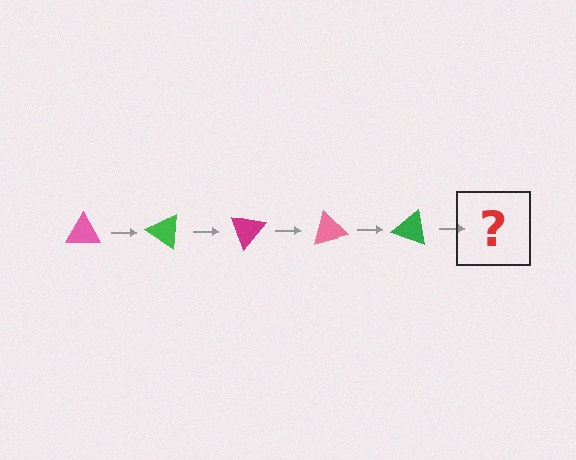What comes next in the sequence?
The next element should be a magenta triangle, rotated 175 degrees from the start.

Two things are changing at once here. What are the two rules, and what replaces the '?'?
The two rules are that it rotates 35 degrees each step and the color cycles through pink, green, and magenta. The '?' should be a magenta triangle, rotated 175 degrees from the start.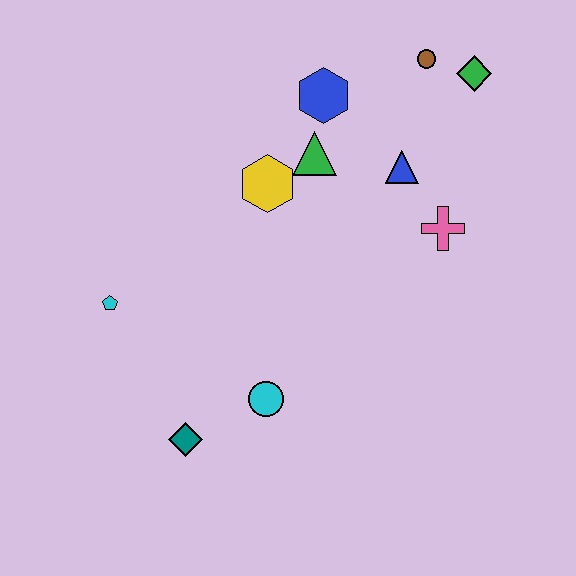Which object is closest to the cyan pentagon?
The teal diamond is closest to the cyan pentagon.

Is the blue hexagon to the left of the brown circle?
Yes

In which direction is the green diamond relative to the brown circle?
The green diamond is to the right of the brown circle.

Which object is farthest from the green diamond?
The teal diamond is farthest from the green diamond.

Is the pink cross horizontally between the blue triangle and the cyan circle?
No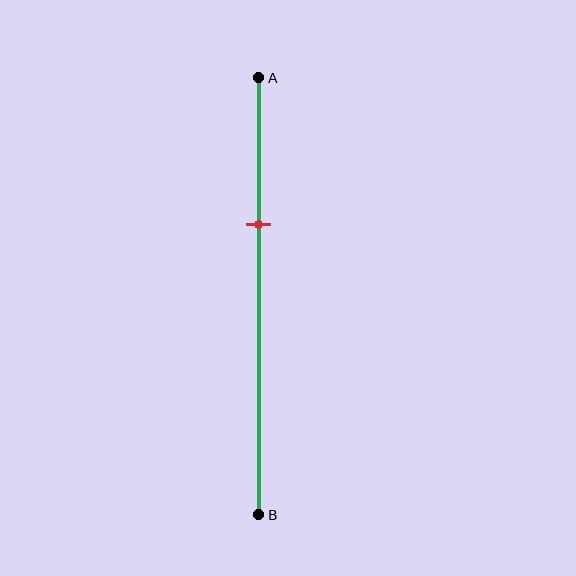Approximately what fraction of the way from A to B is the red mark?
The red mark is approximately 35% of the way from A to B.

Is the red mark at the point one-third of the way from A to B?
Yes, the mark is approximately at the one-third point.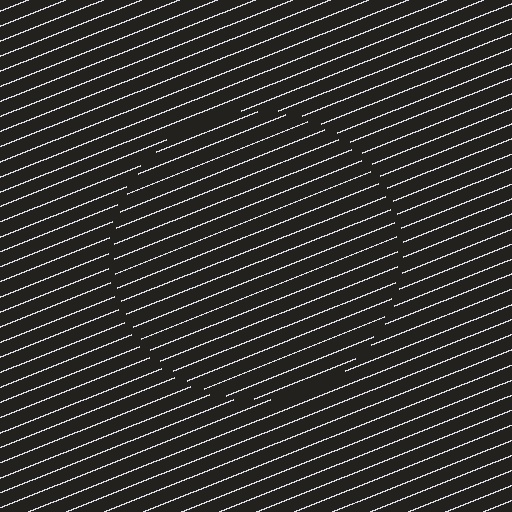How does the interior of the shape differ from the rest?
The interior of the shape contains the same grating, shifted by half a period — the contour is defined by the phase discontinuity where line-ends from the inner and outer gratings abut.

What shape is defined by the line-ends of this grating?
An illusory circle. The interior of the shape contains the same grating, shifted by half a period — the contour is defined by the phase discontinuity where line-ends from the inner and outer gratings abut.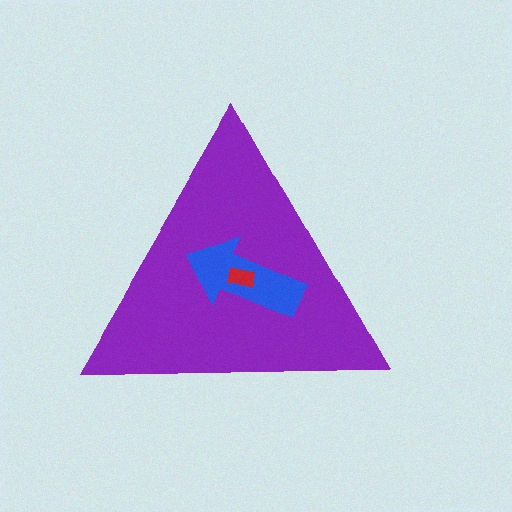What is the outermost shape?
The purple triangle.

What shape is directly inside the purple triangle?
The blue arrow.